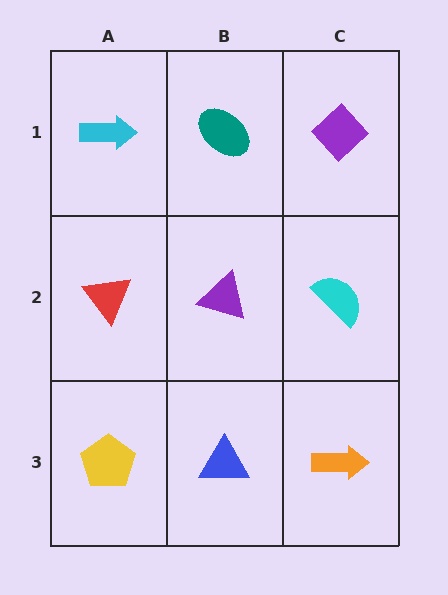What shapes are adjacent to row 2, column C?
A purple diamond (row 1, column C), an orange arrow (row 3, column C), a purple triangle (row 2, column B).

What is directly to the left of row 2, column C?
A purple triangle.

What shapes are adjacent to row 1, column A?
A red triangle (row 2, column A), a teal ellipse (row 1, column B).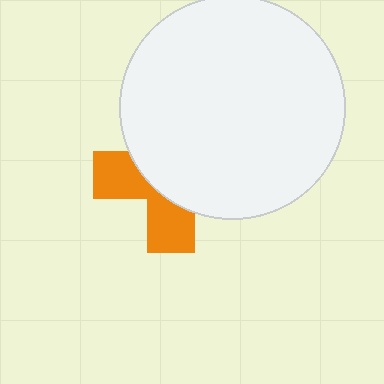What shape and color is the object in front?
The object in front is a white circle.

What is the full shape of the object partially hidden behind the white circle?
The partially hidden object is an orange cross.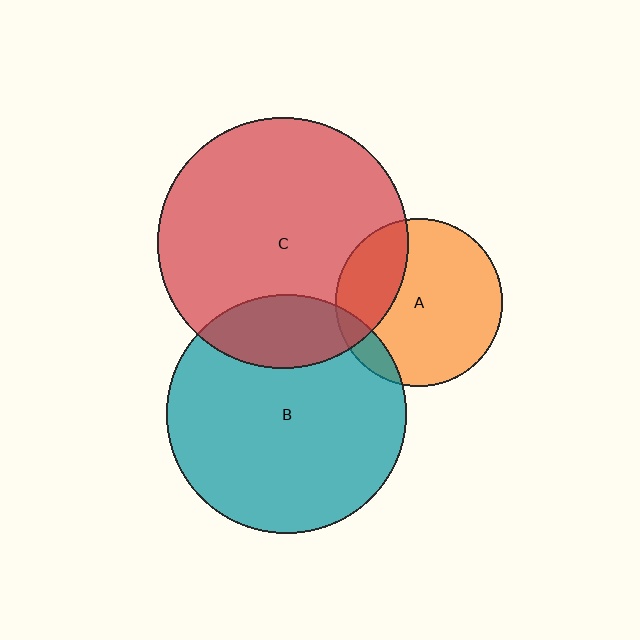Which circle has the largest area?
Circle C (red).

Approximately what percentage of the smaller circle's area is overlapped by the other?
Approximately 25%.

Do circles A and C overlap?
Yes.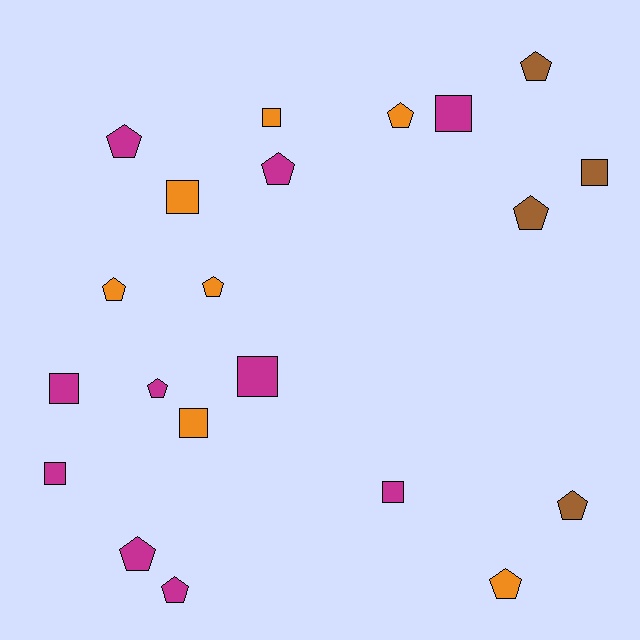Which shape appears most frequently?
Pentagon, with 12 objects.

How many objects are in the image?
There are 21 objects.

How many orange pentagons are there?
There are 4 orange pentagons.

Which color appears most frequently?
Magenta, with 10 objects.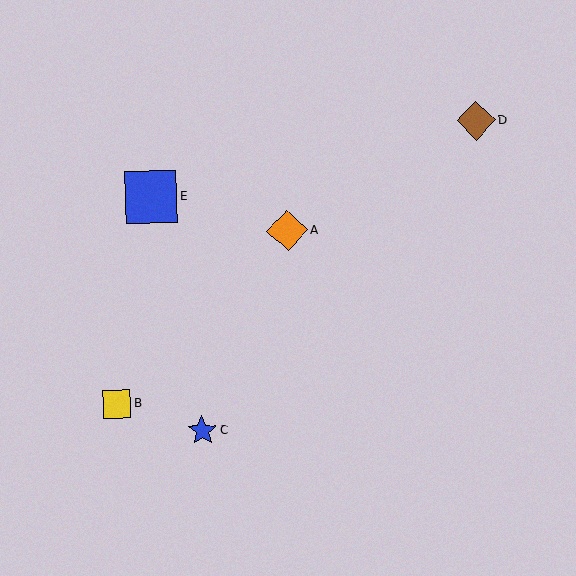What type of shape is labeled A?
Shape A is an orange diamond.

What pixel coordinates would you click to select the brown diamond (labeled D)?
Click at (476, 121) to select the brown diamond D.